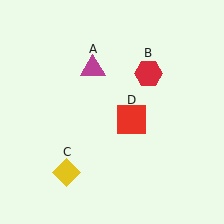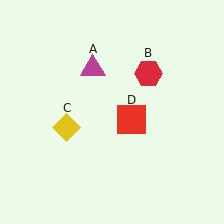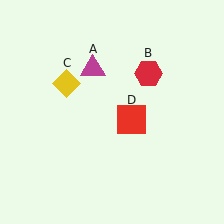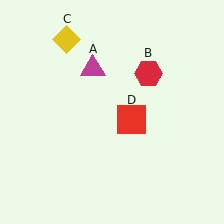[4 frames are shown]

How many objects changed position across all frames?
1 object changed position: yellow diamond (object C).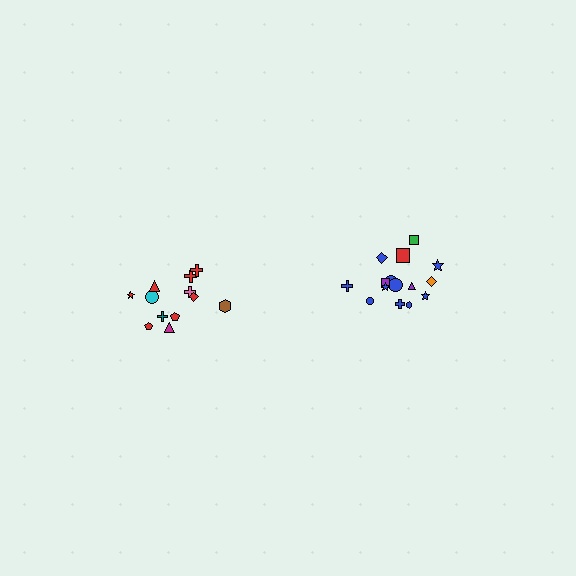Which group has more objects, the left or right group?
The right group.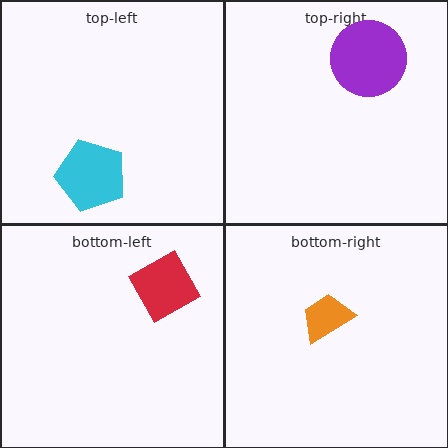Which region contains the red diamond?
The bottom-left region.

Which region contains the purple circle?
The top-right region.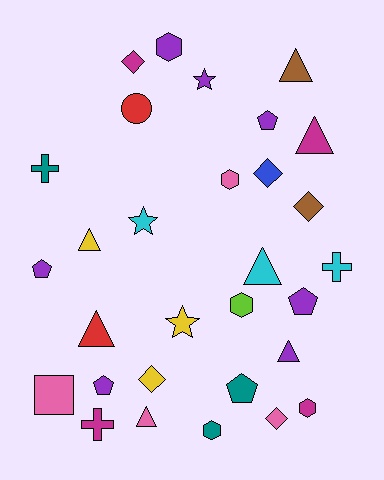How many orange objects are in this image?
There are no orange objects.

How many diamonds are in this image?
There are 5 diamonds.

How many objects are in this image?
There are 30 objects.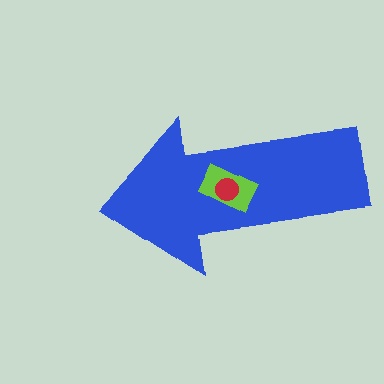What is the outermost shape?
The blue arrow.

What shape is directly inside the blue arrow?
The lime rectangle.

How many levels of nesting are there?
3.